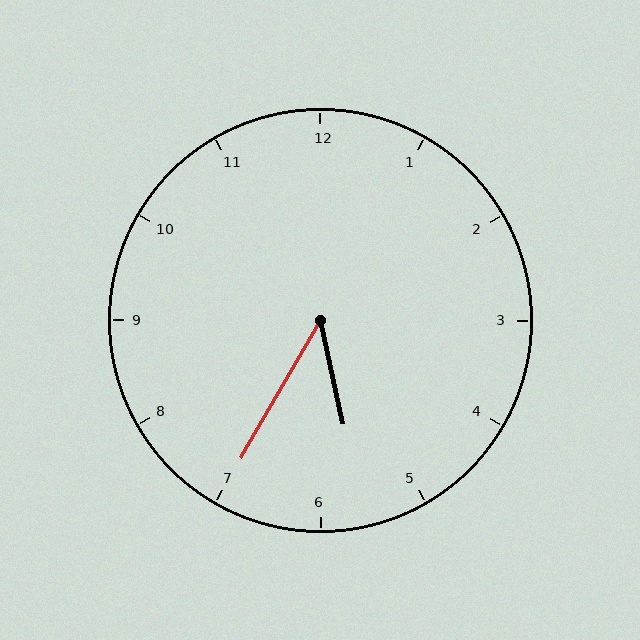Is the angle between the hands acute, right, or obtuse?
It is acute.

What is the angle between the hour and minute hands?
Approximately 42 degrees.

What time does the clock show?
5:35.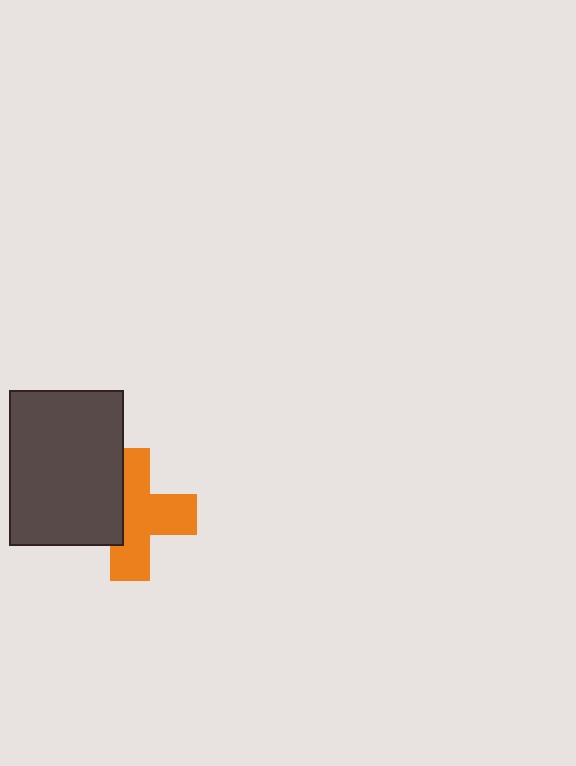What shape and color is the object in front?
The object in front is a dark gray rectangle.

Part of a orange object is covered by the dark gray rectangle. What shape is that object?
It is a cross.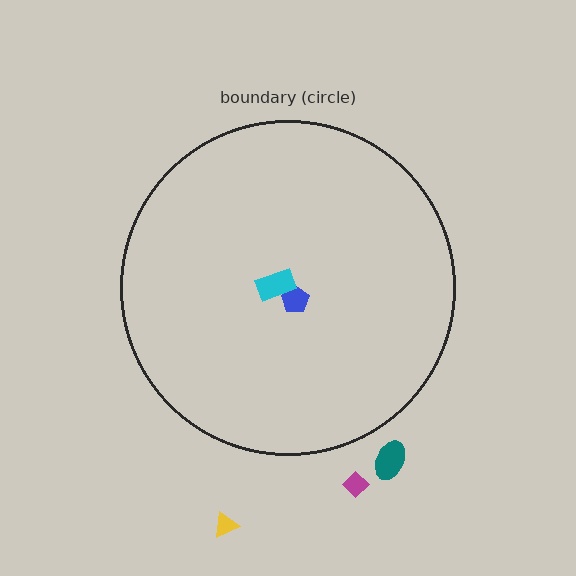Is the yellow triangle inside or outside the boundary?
Outside.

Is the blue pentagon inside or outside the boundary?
Inside.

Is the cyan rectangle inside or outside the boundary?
Inside.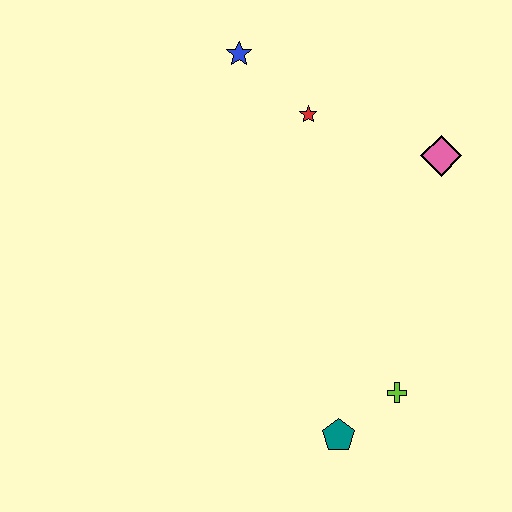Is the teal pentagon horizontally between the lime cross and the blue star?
Yes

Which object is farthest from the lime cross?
The blue star is farthest from the lime cross.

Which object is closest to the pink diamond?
The red star is closest to the pink diamond.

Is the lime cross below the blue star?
Yes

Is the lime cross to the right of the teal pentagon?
Yes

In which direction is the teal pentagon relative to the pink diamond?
The teal pentagon is below the pink diamond.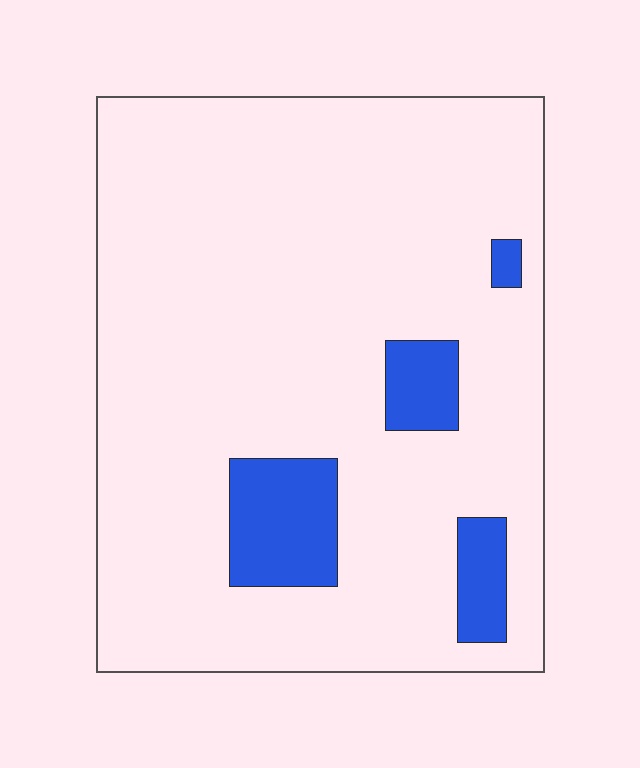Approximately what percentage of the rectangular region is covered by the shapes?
Approximately 10%.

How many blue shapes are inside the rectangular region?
4.